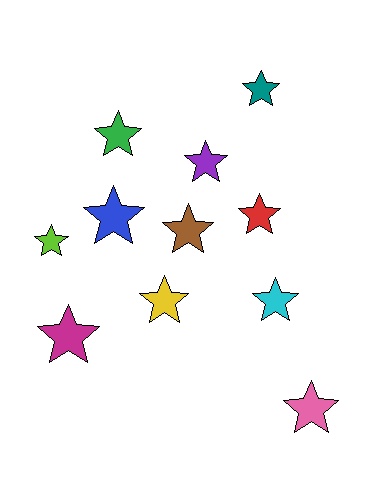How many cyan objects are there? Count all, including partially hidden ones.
There is 1 cyan object.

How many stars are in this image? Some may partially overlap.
There are 11 stars.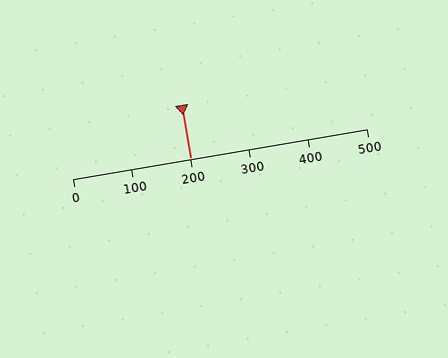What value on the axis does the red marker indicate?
The marker indicates approximately 200.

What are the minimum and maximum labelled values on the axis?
The axis runs from 0 to 500.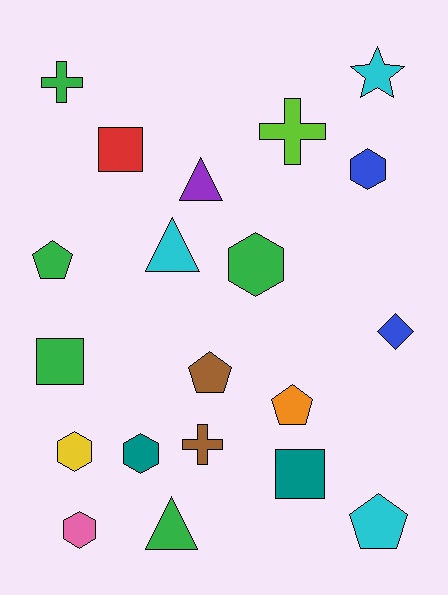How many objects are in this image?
There are 20 objects.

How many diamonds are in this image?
There is 1 diamond.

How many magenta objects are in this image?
There are no magenta objects.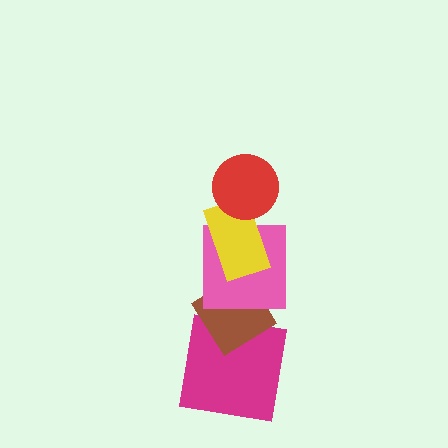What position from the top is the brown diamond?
The brown diamond is 4th from the top.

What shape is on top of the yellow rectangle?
The red circle is on top of the yellow rectangle.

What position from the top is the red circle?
The red circle is 1st from the top.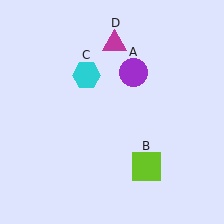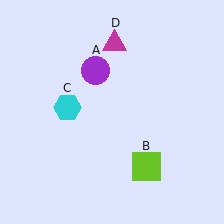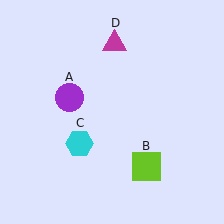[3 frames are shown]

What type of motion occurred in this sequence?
The purple circle (object A), cyan hexagon (object C) rotated counterclockwise around the center of the scene.